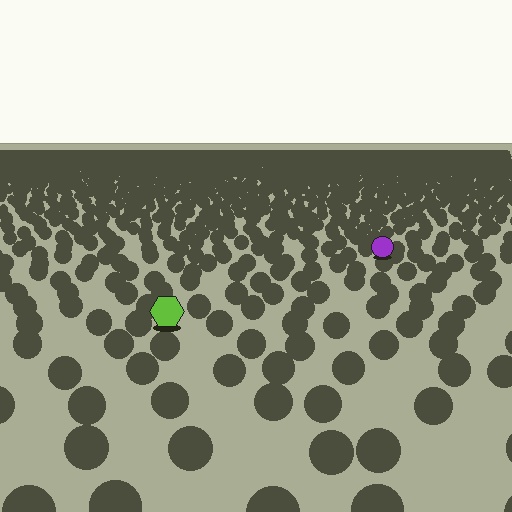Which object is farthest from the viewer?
The purple circle is farthest from the viewer. It appears smaller and the ground texture around it is denser.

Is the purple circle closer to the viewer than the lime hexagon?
No. The lime hexagon is closer — you can tell from the texture gradient: the ground texture is coarser near it.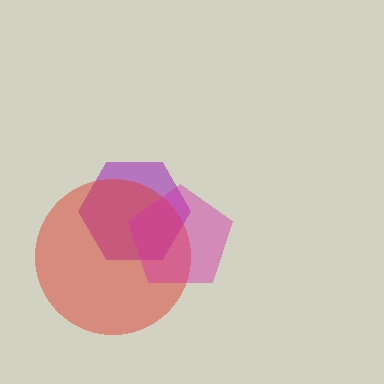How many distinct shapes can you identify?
There are 3 distinct shapes: a purple hexagon, a red circle, a magenta pentagon.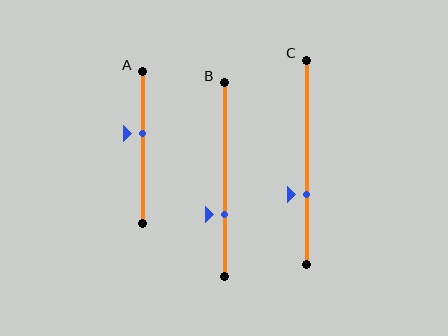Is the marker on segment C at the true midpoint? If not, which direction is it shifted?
No, the marker on segment C is shifted downward by about 16% of the segment length.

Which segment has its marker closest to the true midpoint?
Segment A has its marker closest to the true midpoint.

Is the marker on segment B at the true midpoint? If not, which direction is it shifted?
No, the marker on segment B is shifted downward by about 18% of the segment length.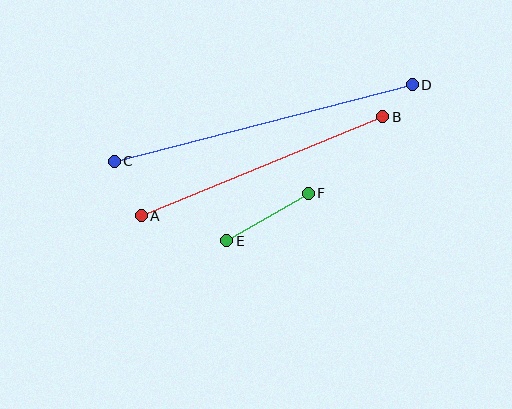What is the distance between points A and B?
The distance is approximately 261 pixels.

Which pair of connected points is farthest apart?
Points C and D are farthest apart.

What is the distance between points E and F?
The distance is approximately 94 pixels.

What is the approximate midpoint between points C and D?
The midpoint is at approximately (263, 123) pixels.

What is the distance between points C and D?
The distance is approximately 307 pixels.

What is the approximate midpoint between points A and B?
The midpoint is at approximately (262, 166) pixels.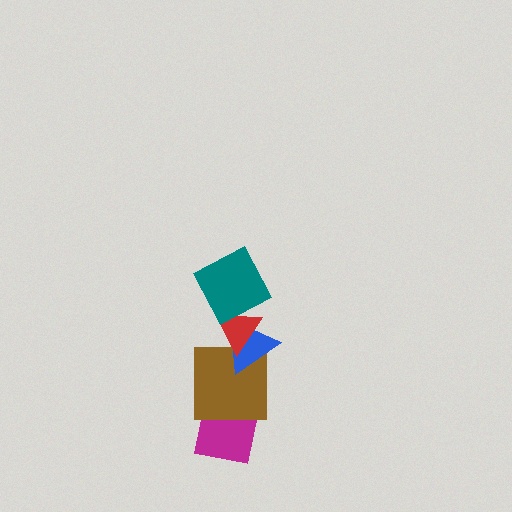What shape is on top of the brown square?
The blue triangle is on top of the brown square.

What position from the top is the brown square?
The brown square is 4th from the top.